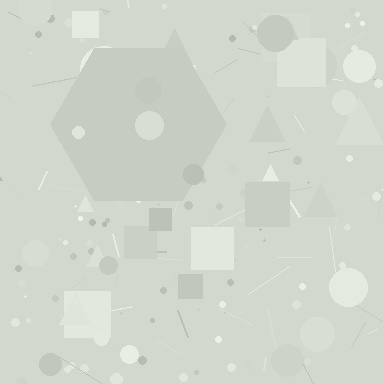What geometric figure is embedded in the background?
A hexagon is embedded in the background.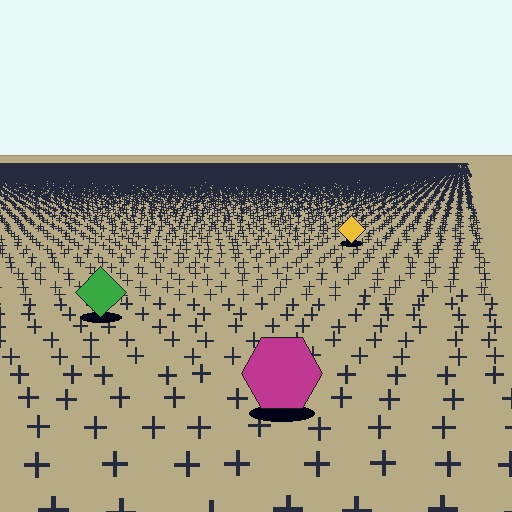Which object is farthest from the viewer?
The yellow diamond is farthest from the viewer. It appears smaller and the ground texture around it is denser.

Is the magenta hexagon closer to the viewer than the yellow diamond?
Yes. The magenta hexagon is closer — you can tell from the texture gradient: the ground texture is coarser near it.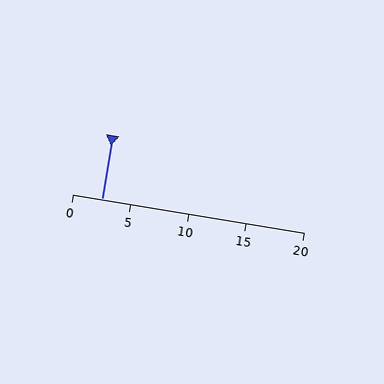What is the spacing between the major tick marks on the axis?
The major ticks are spaced 5 apart.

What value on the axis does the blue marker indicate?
The marker indicates approximately 2.5.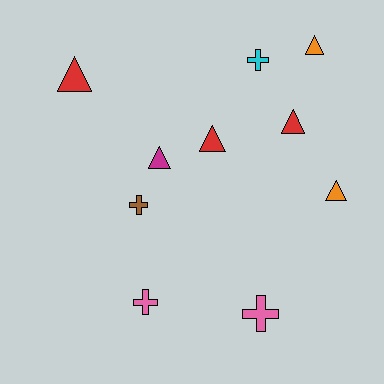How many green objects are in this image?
There are no green objects.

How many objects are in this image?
There are 10 objects.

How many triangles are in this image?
There are 6 triangles.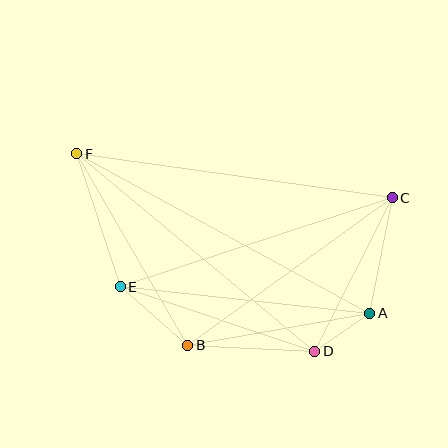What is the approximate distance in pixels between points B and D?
The distance between B and D is approximately 127 pixels.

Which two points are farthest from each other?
Points A and F are farthest from each other.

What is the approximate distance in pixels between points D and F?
The distance between D and F is approximately 309 pixels.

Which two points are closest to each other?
Points A and D are closest to each other.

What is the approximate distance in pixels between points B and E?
The distance between B and E is approximately 89 pixels.